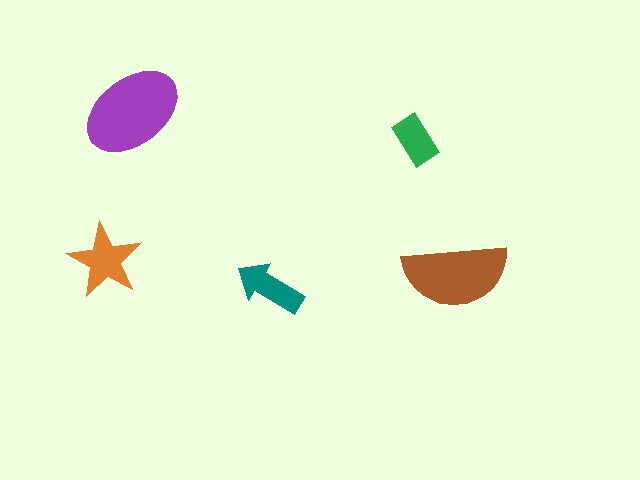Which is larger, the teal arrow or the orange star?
The orange star.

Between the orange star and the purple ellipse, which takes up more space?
The purple ellipse.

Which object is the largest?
The purple ellipse.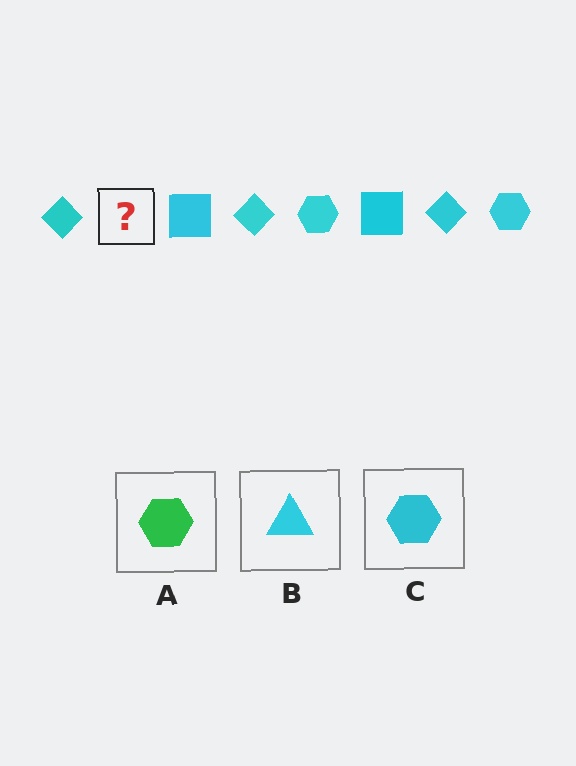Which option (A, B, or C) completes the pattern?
C.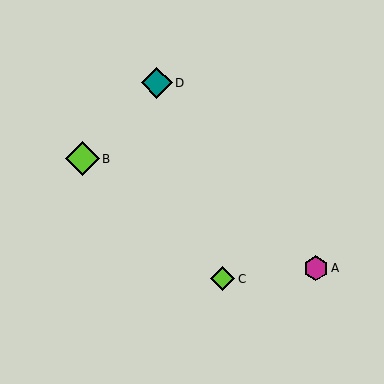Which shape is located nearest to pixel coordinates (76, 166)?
The lime diamond (labeled B) at (82, 159) is nearest to that location.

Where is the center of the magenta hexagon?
The center of the magenta hexagon is at (316, 268).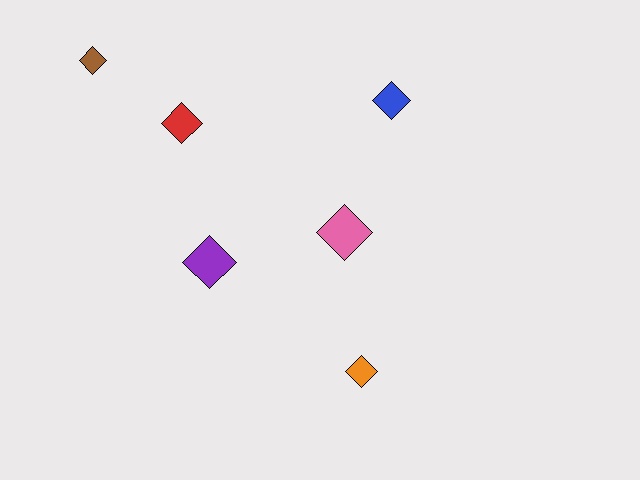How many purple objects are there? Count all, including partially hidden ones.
There is 1 purple object.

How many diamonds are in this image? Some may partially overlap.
There are 6 diamonds.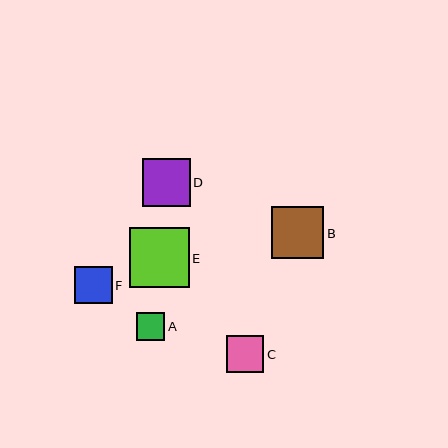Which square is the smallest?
Square A is the smallest with a size of approximately 28 pixels.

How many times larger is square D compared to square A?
Square D is approximately 1.7 times the size of square A.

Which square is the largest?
Square E is the largest with a size of approximately 60 pixels.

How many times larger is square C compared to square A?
Square C is approximately 1.3 times the size of square A.